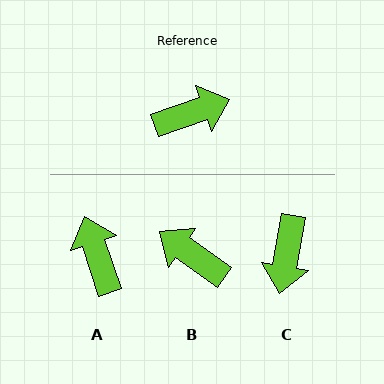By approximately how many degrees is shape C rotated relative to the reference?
Approximately 119 degrees clockwise.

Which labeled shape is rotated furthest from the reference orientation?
B, about 126 degrees away.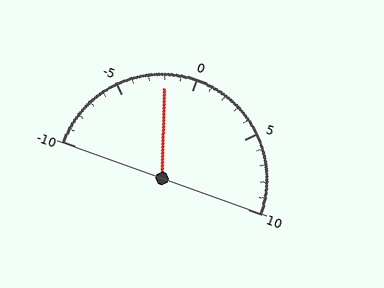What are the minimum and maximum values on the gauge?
The gauge ranges from -10 to 10.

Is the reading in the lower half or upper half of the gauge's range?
The reading is in the lower half of the range (-10 to 10).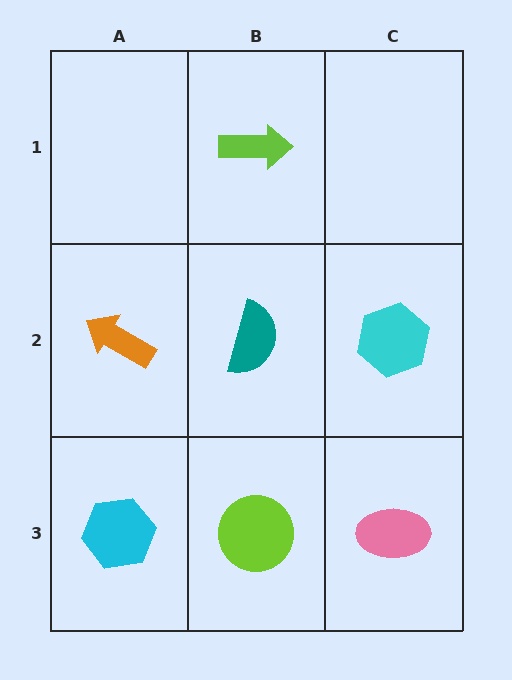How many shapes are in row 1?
1 shape.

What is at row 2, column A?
An orange arrow.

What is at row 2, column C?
A cyan hexagon.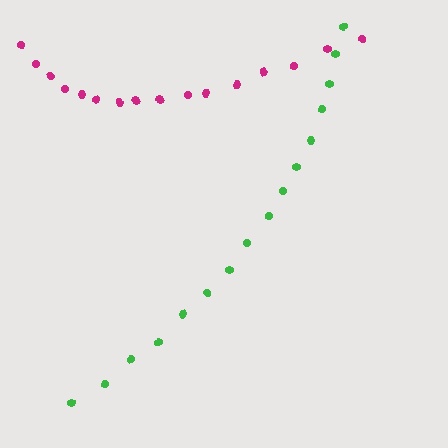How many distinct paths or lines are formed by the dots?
There are 2 distinct paths.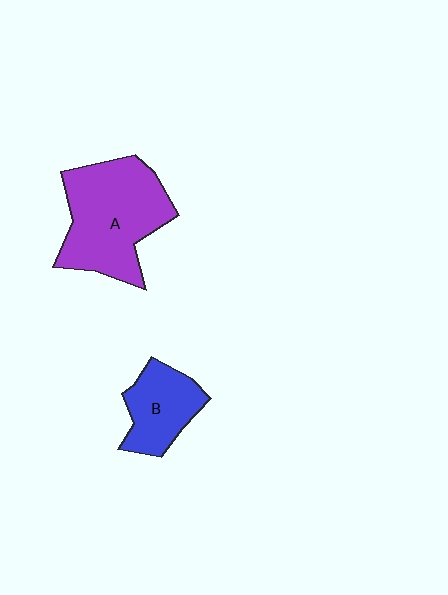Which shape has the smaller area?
Shape B (blue).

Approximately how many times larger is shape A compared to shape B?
Approximately 1.9 times.